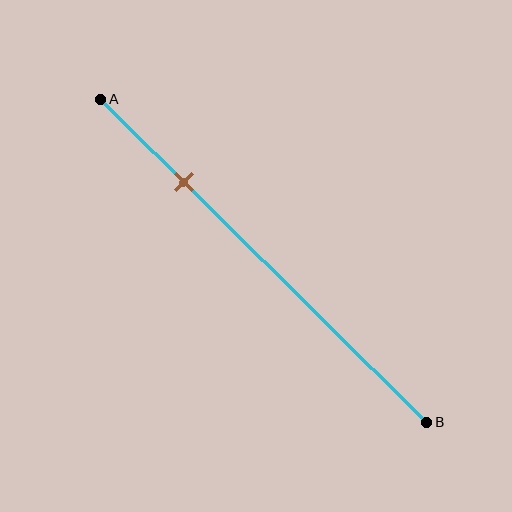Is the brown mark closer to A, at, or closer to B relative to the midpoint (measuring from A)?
The brown mark is closer to point A than the midpoint of segment AB.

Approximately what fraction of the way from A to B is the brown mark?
The brown mark is approximately 25% of the way from A to B.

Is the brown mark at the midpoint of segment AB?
No, the mark is at about 25% from A, not at the 50% midpoint.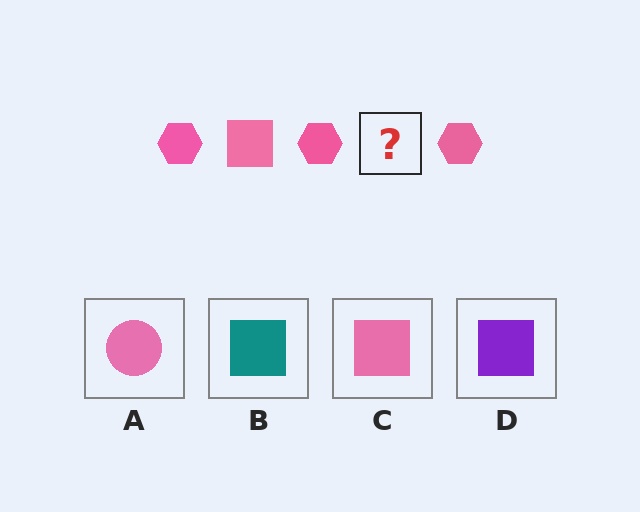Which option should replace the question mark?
Option C.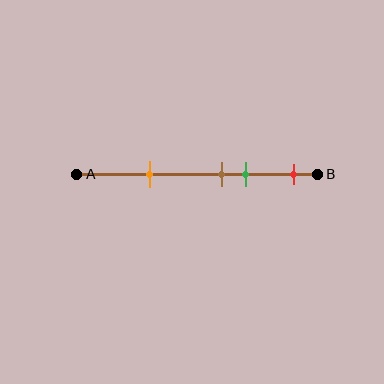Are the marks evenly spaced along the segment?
No, the marks are not evenly spaced.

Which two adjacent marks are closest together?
The brown and green marks are the closest adjacent pair.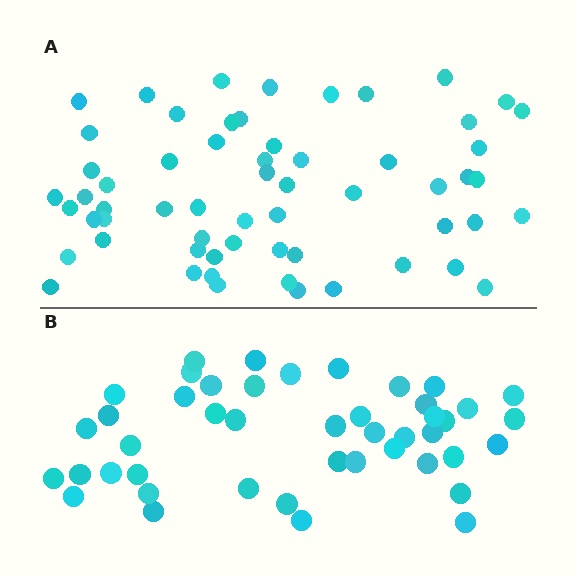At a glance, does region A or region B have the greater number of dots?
Region A (the top region) has more dots.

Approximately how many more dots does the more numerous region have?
Region A has approximately 15 more dots than region B.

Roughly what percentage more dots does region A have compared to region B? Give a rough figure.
About 35% more.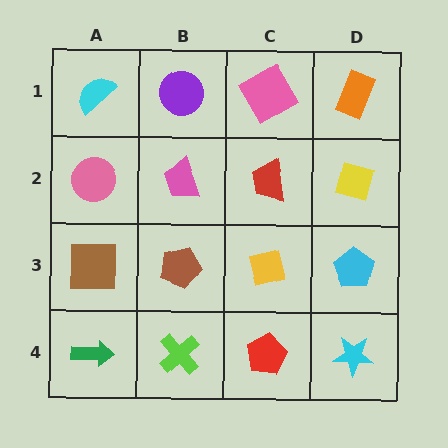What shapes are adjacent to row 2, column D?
An orange rectangle (row 1, column D), a cyan pentagon (row 3, column D), a red trapezoid (row 2, column C).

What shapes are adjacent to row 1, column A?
A pink circle (row 2, column A), a purple circle (row 1, column B).